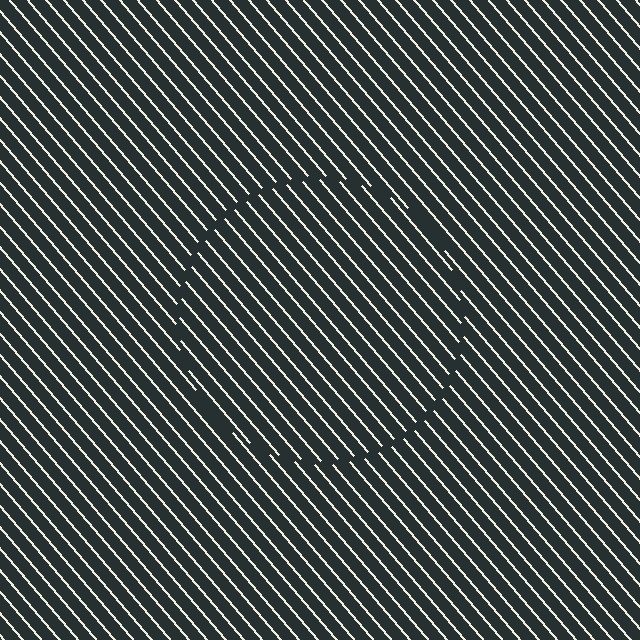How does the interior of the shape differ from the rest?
The interior of the shape contains the same grating, shifted by half a period — the contour is defined by the phase discontinuity where line-ends from the inner and outer gratings abut.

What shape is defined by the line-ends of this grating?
An illusory circle. The interior of the shape contains the same grating, shifted by half a period — the contour is defined by the phase discontinuity where line-ends from the inner and outer gratings abut.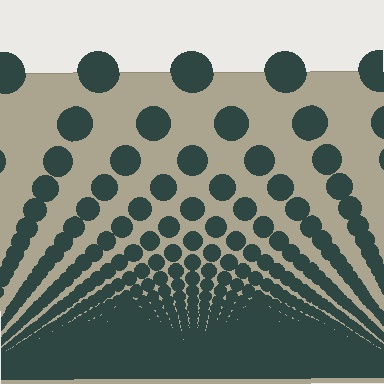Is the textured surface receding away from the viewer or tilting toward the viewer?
The surface appears to tilt toward the viewer. Texture elements get larger and sparser toward the top.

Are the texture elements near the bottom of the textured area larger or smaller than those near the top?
Smaller. The gradient is inverted — elements near the bottom are smaller and denser.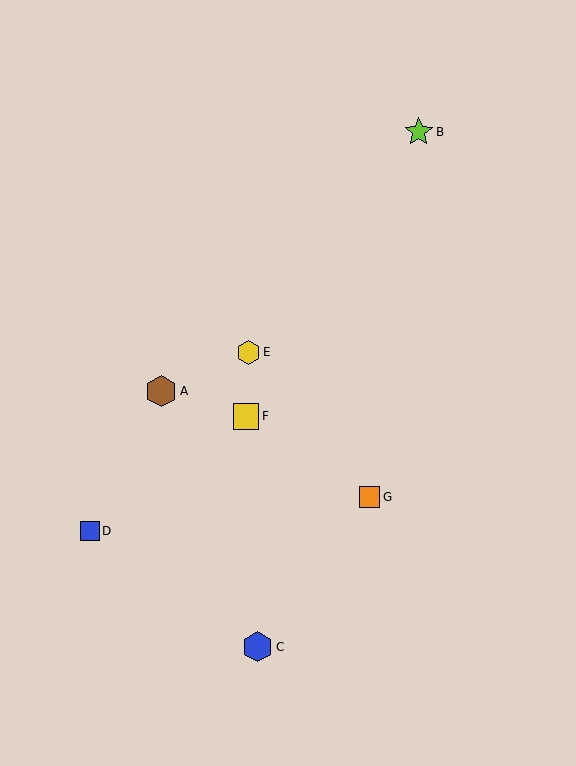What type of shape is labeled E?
Shape E is a yellow hexagon.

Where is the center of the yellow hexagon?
The center of the yellow hexagon is at (249, 352).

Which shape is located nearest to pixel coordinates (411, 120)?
The lime star (labeled B) at (419, 132) is nearest to that location.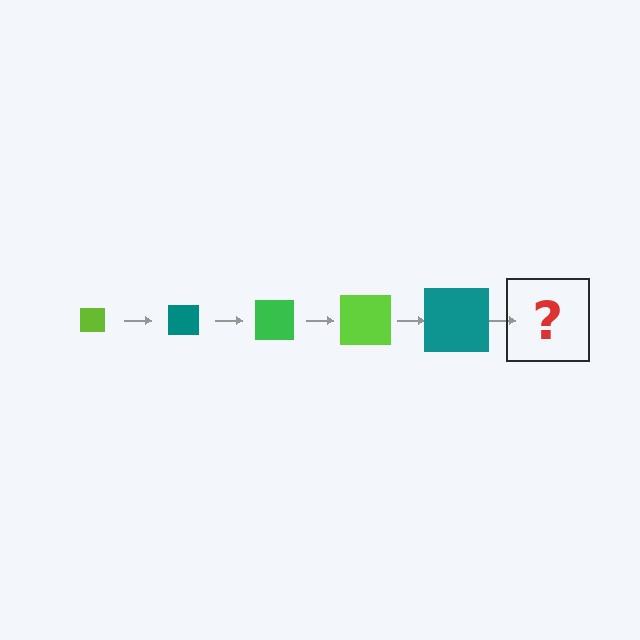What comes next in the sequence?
The next element should be a green square, larger than the previous one.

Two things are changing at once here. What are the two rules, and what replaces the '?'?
The two rules are that the square grows larger each step and the color cycles through lime, teal, and green. The '?' should be a green square, larger than the previous one.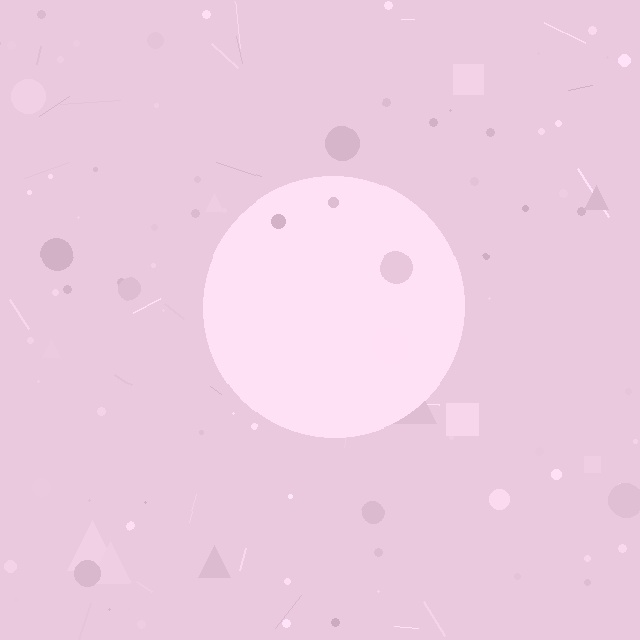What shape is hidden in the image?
A circle is hidden in the image.